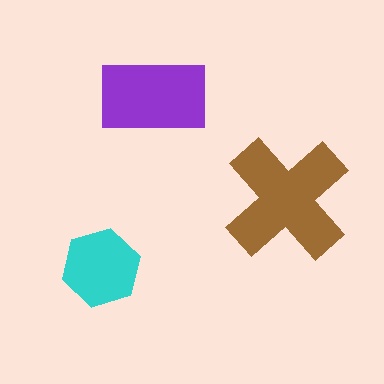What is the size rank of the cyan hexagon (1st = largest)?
3rd.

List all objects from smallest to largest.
The cyan hexagon, the purple rectangle, the brown cross.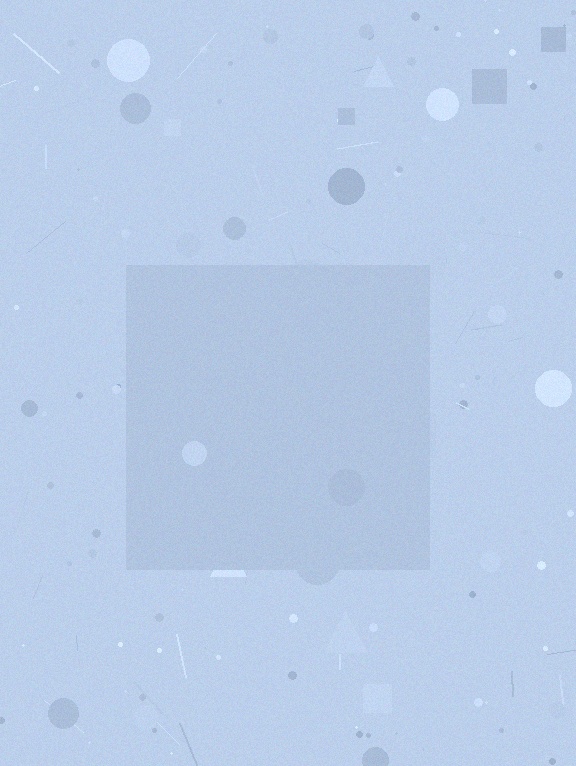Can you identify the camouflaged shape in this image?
The camouflaged shape is a square.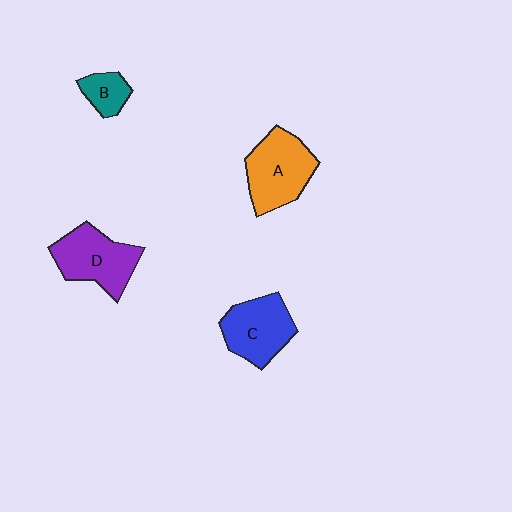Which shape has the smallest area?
Shape B (teal).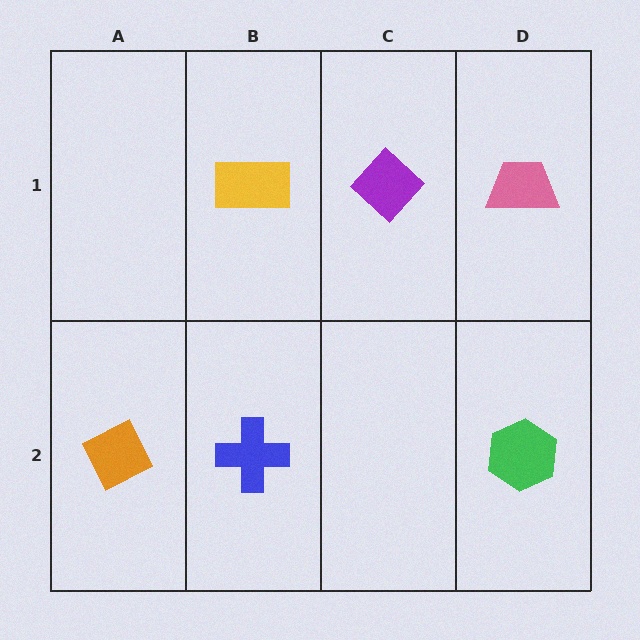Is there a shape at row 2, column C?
No, that cell is empty.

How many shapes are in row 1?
3 shapes.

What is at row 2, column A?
An orange diamond.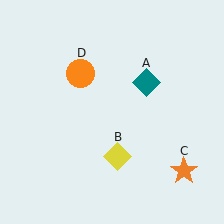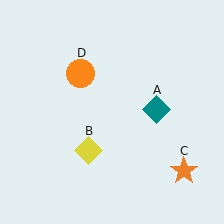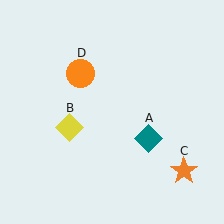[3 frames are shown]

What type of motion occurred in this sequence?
The teal diamond (object A), yellow diamond (object B) rotated clockwise around the center of the scene.